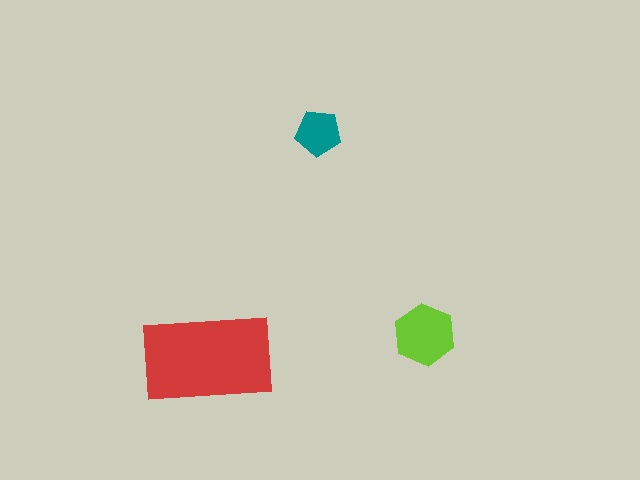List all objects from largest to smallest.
The red rectangle, the lime hexagon, the teal pentagon.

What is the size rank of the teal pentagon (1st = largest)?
3rd.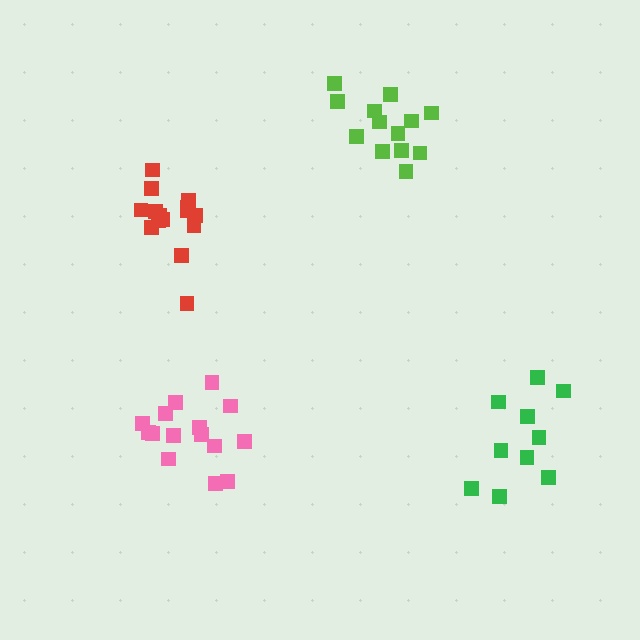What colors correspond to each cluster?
The clusters are colored: lime, pink, red, green.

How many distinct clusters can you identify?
There are 4 distinct clusters.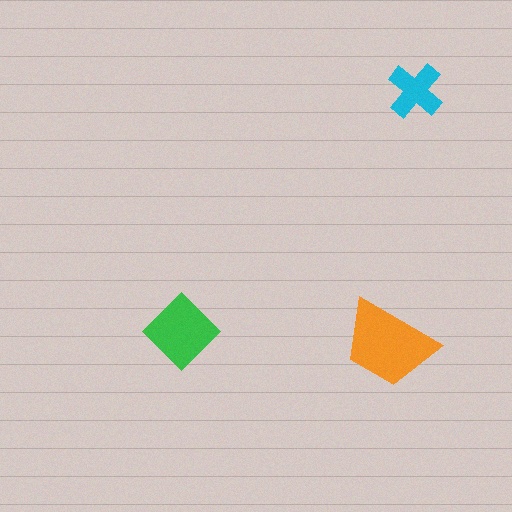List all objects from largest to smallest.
The orange trapezoid, the green diamond, the cyan cross.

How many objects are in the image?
There are 3 objects in the image.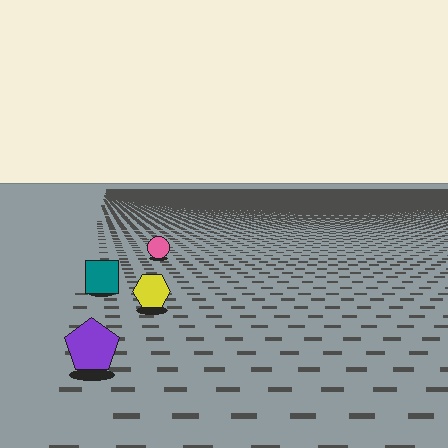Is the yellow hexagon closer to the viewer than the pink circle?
Yes. The yellow hexagon is closer — you can tell from the texture gradient: the ground texture is coarser near it.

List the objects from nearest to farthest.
From nearest to farthest: the purple pentagon, the yellow hexagon, the teal square, the pink circle.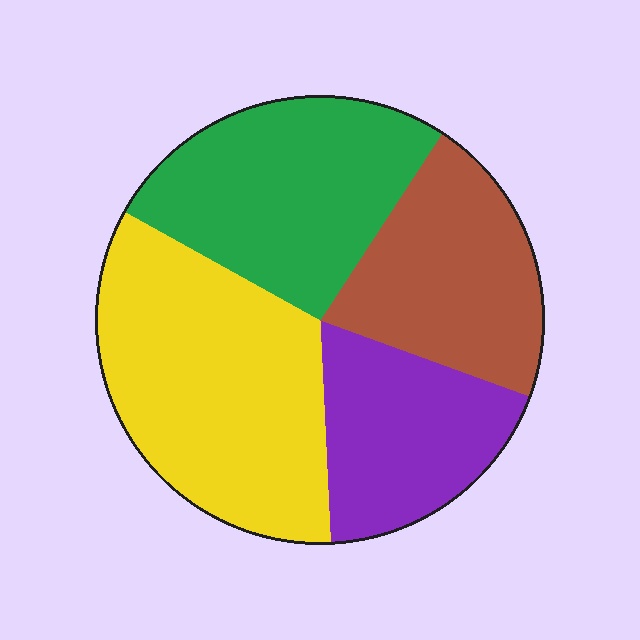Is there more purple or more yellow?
Yellow.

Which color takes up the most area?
Yellow, at roughly 35%.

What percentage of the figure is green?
Green covers 26% of the figure.